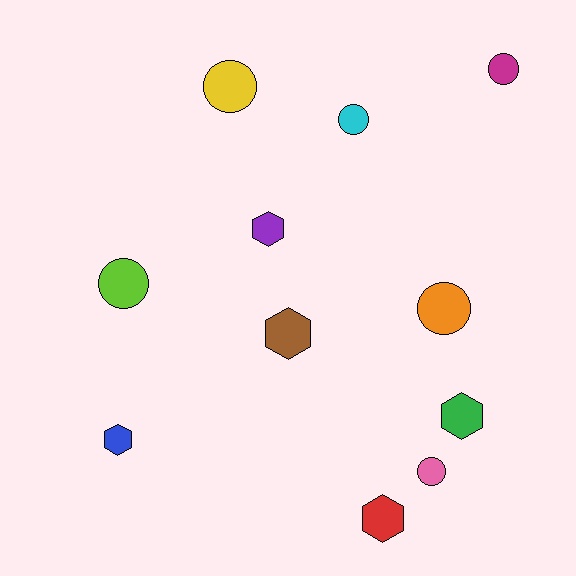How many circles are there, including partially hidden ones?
There are 6 circles.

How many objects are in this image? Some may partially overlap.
There are 11 objects.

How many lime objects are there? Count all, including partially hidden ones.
There is 1 lime object.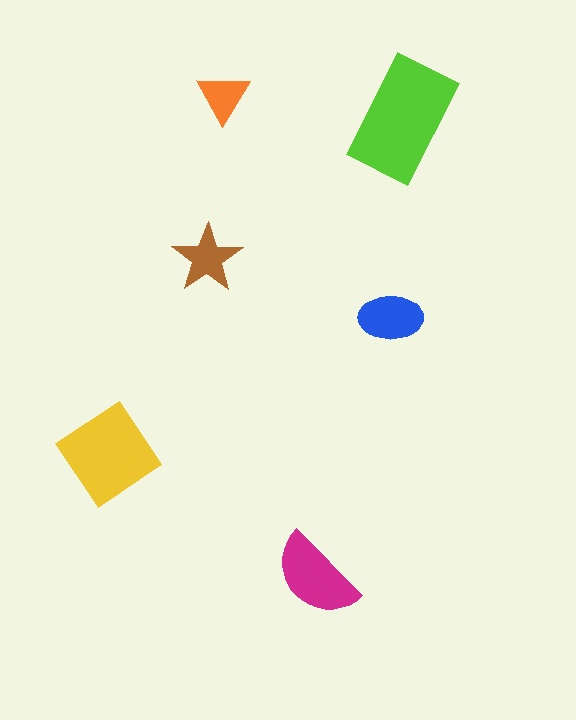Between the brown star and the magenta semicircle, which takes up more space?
The magenta semicircle.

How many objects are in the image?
There are 6 objects in the image.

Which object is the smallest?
The orange triangle.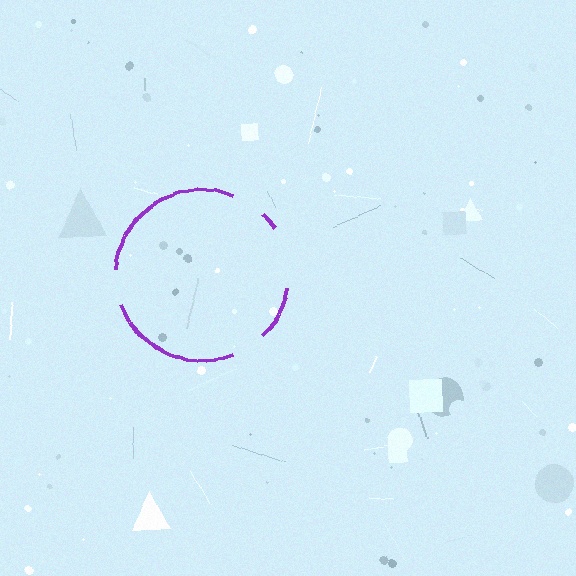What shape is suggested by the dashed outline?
The dashed outline suggests a circle.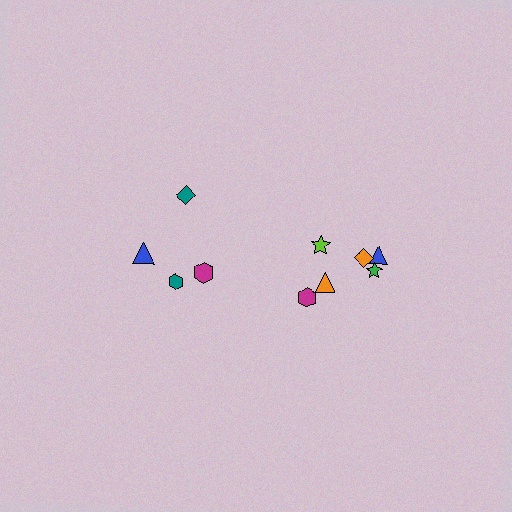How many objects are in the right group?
There are 6 objects.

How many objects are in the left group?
There are 4 objects.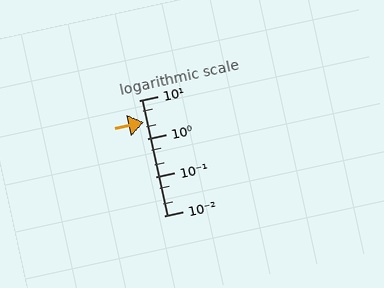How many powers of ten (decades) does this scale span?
The scale spans 3 decades, from 0.01 to 10.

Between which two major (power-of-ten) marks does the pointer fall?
The pointer is between 1 and 10.